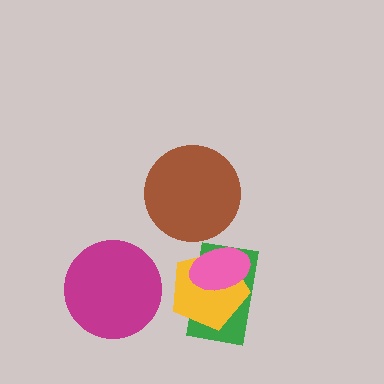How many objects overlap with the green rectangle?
2 objects overlap with the green rectangle.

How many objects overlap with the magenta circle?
0 objects overlap with the magenta circle.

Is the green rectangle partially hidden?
Yes, it is partially covered by another shape.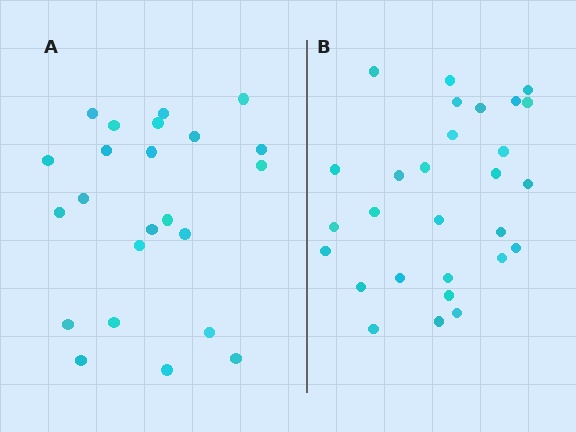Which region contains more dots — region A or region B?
Region B (the right region) has more dots.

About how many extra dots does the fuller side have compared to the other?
Region B has about 5 more dots than region A.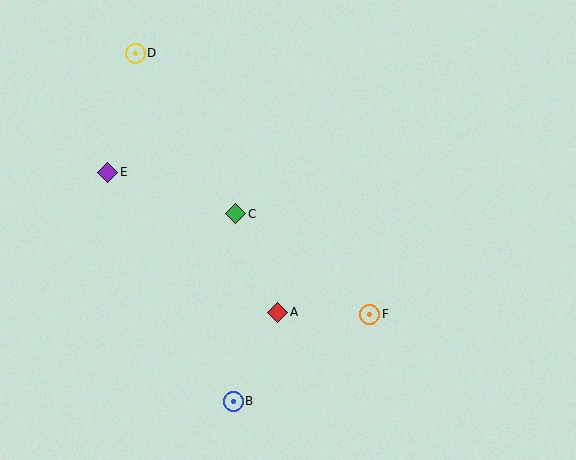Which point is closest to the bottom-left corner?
Point B is closest to the bottom-left corner.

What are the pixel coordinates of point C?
Point C is at (236, 214).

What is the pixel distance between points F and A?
The distance between F and A is 92 pixels.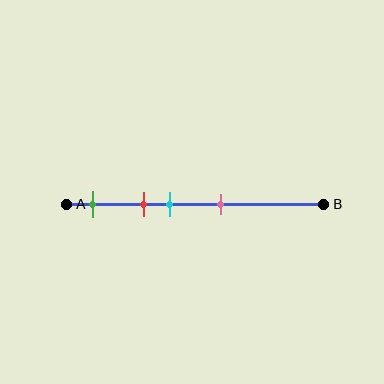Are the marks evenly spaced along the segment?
No, the marks are not evenly spaced.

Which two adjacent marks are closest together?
The red and cyan marks are the closest adjacent pair.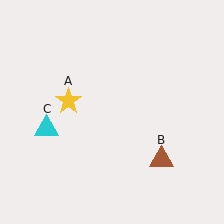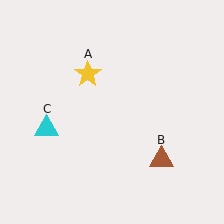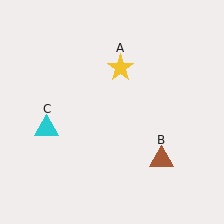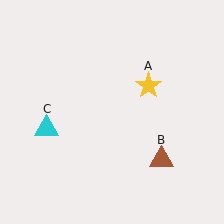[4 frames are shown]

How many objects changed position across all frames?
1 object changed position: yellow star (object A).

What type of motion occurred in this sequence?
The yellow star (object A) rotated clockwise around the center of the scene.